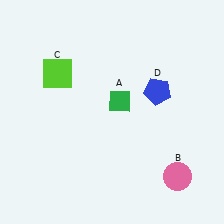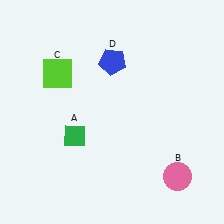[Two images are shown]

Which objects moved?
The objects that moved are: the green diamond (A), the blue pentagon (D).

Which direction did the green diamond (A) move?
The green diamond (A) moved left.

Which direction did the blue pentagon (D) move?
The blue pentagon (D) moved left.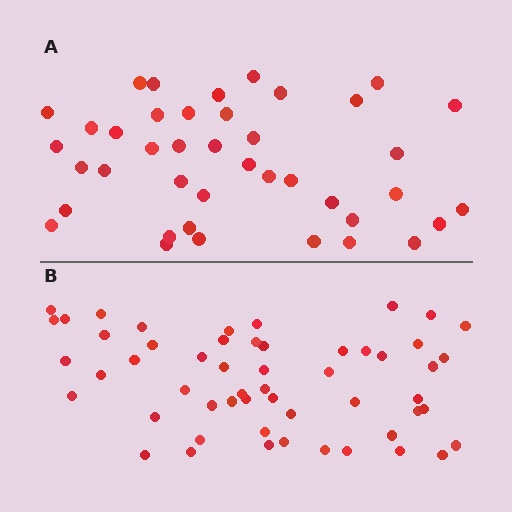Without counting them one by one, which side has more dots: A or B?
Region B (the bottom region) has more dots.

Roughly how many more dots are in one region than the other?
Region B has approximately 15 more dots than region A.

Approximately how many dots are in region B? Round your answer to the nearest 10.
About 50 dots. (The exact count is 54, which rounds to 50.)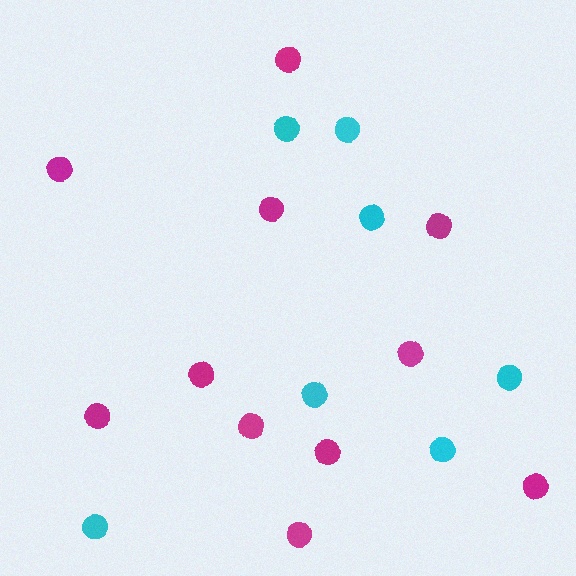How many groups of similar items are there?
There are 2 groups: one group of cyan circles (7) and one group of magenta circles (11).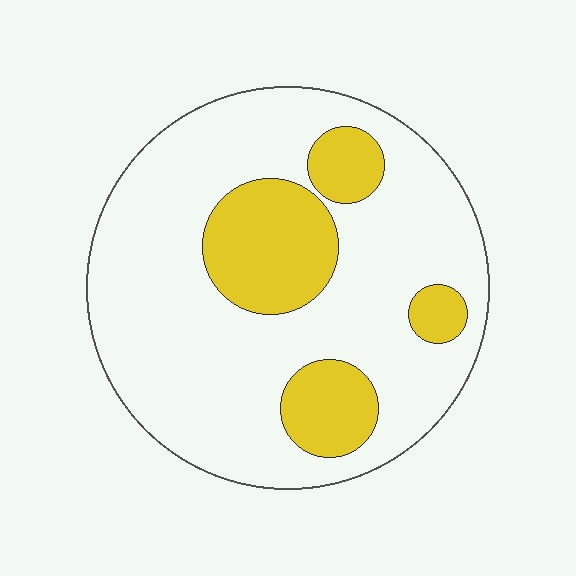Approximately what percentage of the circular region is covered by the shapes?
Approximately 25%.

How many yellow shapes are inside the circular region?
4.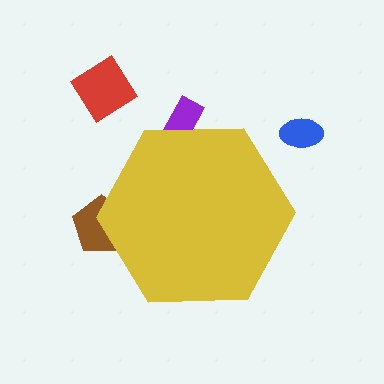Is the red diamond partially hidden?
No, the red diamond is fully visible.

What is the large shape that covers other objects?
A yellow hexagon.